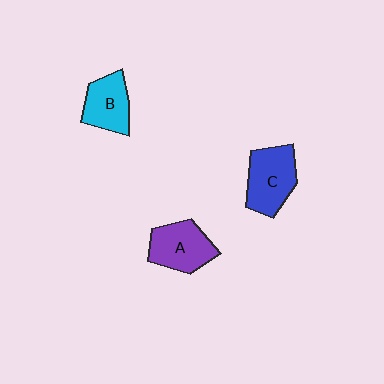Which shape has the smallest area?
Shape B (cyan).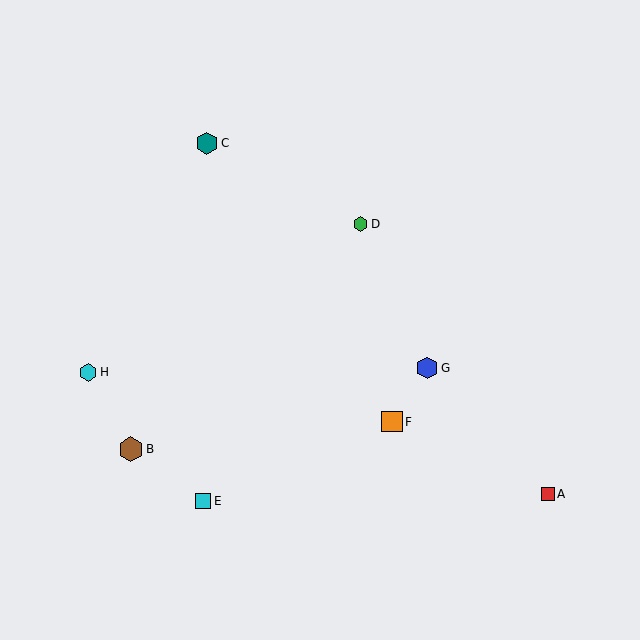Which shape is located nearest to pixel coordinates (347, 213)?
The green hexagon (labeled D) at (361, 224) is nearest to that location.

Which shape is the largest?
The brown hexagon (labeled B) is the largest.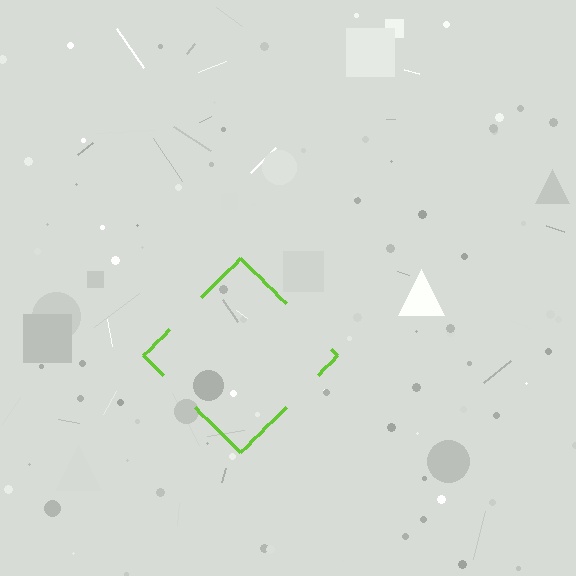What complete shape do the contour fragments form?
The contour fragments form a diamond.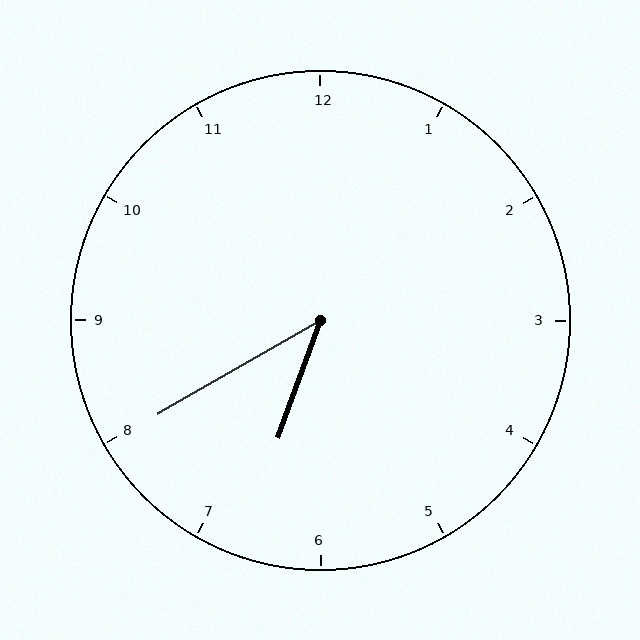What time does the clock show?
6:40.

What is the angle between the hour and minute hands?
Approximately 40 degrees.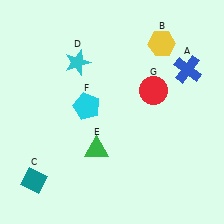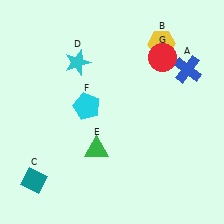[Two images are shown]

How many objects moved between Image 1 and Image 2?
1 object moved between the two images.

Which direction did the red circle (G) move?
The red circle (G) moved up.